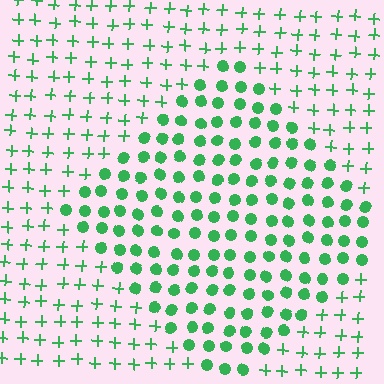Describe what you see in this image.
The image is filled with small green elements arranged in a uniform grid. A diamond-shaped region contains circles, while the surrounding area contains plus signs. The boundary is defined purely by the change in element shape.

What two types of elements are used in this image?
The image uses circles inside the diamond region and plus signs outside it.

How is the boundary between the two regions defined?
The boundary is defined by a change in element shape: circles inside vs. plus signs outside. All elements share the same color and spacing.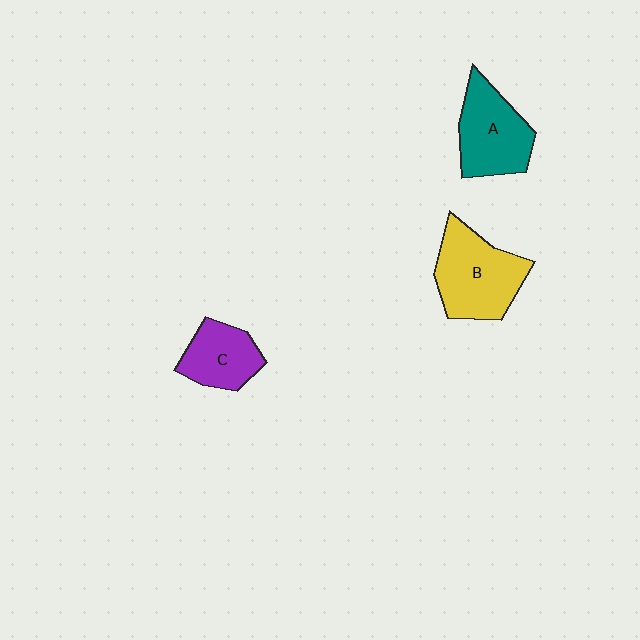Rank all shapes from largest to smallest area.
From largest to smallest: B (yellow), A (teal), C (purple).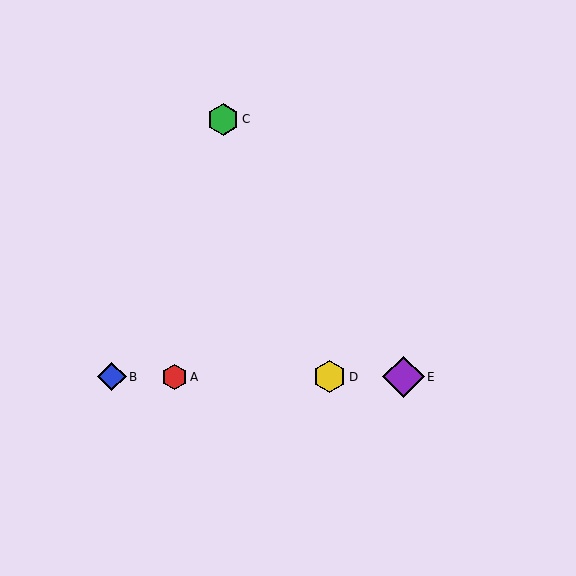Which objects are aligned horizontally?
Objects A, B, D, E are aligned horizontally.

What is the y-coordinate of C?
Object C is at y≈119.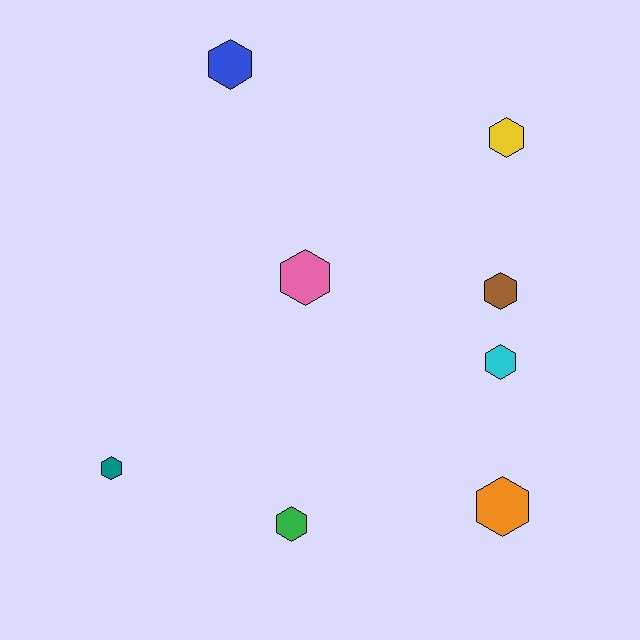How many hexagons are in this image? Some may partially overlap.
There are 8 hexagons.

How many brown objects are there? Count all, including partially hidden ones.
There is 1 brown object.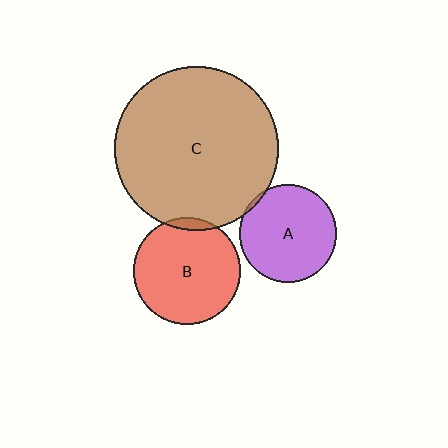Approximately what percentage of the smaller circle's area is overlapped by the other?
Approximately 5%.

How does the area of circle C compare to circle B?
Approximately 2.3 times.